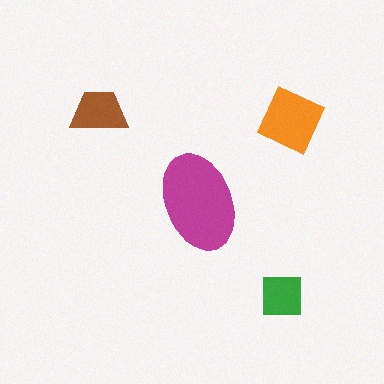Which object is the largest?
The magenta ellipse.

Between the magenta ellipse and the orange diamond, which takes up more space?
The magenta ellipse.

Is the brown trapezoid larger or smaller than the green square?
Larger.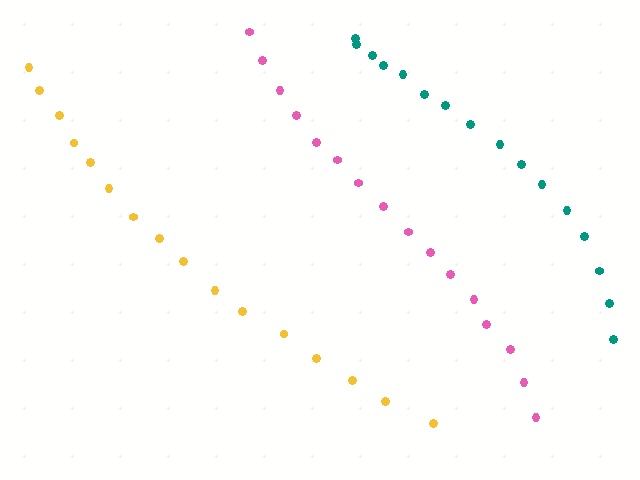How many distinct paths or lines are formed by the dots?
There are 3 distinct paths.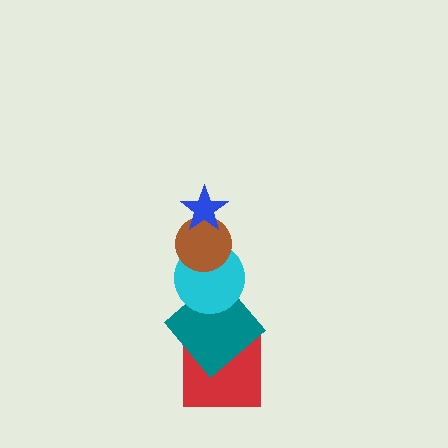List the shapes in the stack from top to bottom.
From top to bottom: the blue star, the brown circle, the cyan circle, the teal diamond, the red square.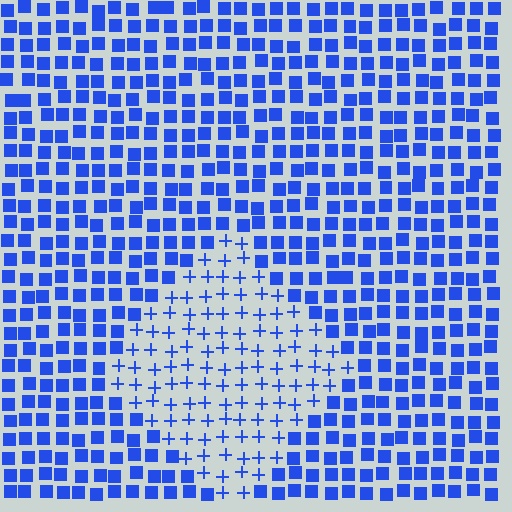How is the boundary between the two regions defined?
The boundary is defined by a change in element shape: plus signs inside vs. squares outside. All elements share the same color and spacing.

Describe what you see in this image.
The image is filled with small blue elements arranged in a uniform grid. A diamond-shaped region contains plus signs, while the surrounding area contains squares. The boundary is defined purely by the change in element shape.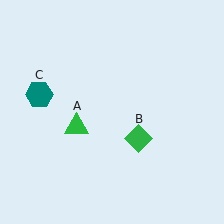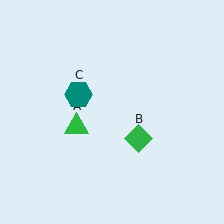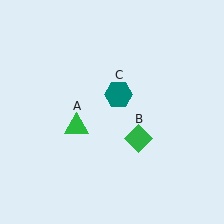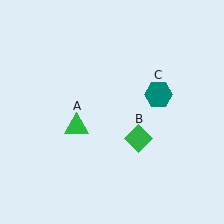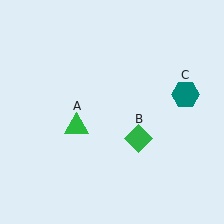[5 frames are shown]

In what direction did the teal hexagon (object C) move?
The teal hexagon (object C) moved right.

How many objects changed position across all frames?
1 object changed position: teal hexagon (object C).